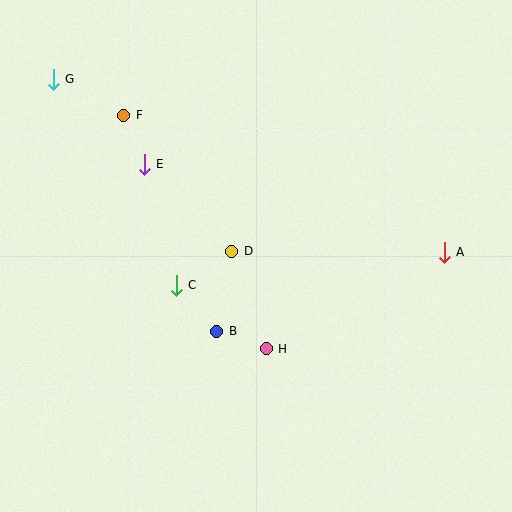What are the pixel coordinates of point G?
Point G is at (53, 79).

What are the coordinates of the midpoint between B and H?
The midpoint between B and H is at (242, 340).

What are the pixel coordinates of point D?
Point D is at (232, 251).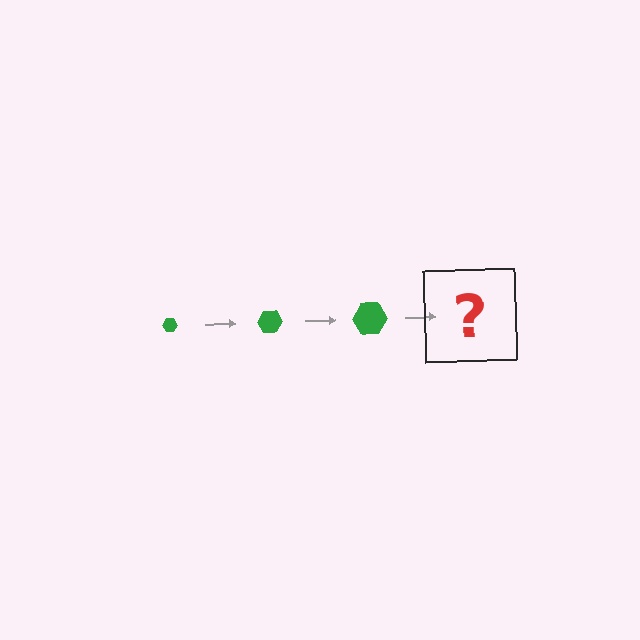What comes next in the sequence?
The next element should be a green hexagon, larger than the previous one.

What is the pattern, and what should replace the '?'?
The pattern is that the hexagon gets progressively larger each step. The '?' should be a green hexagon, larger than the previous one.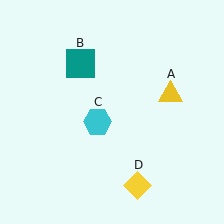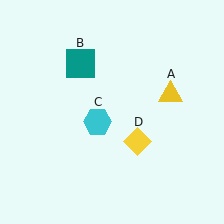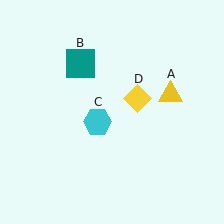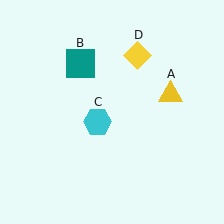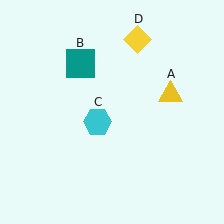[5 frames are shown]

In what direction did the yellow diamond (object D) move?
The yellow diamond (object D) moved up.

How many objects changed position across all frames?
1 object changed position: yellow diamond (object D).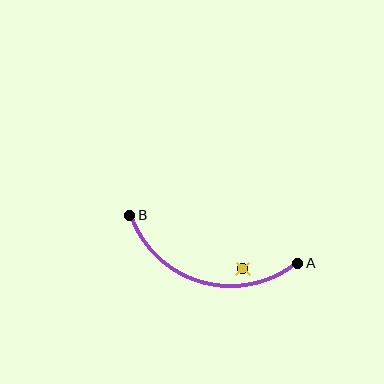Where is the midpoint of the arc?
The arc midpoint is the point on the curve farthest from the straight line joining A and B. It sits below that line.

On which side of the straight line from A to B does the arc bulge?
The arc bulges below the straight line connecting A and B.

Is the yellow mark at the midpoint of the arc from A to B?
No — the yellow mark does not lie on the arc at all. It sits slightly inside the curve.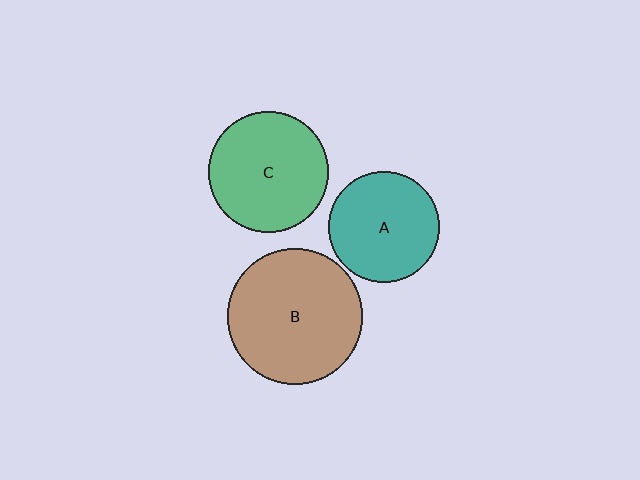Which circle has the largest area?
Circle B (brown).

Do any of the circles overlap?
No, none of the circles overlap.